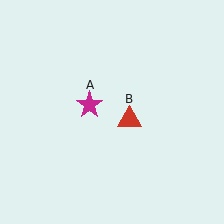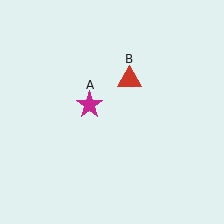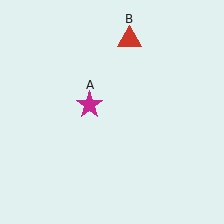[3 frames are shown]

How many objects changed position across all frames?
1 object changed position: red triangle (object B).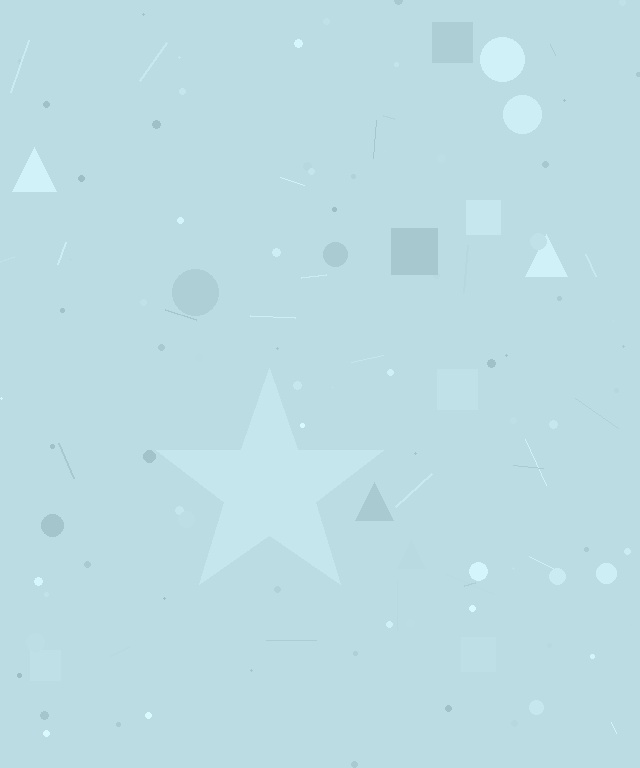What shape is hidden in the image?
A star is hidden in the image.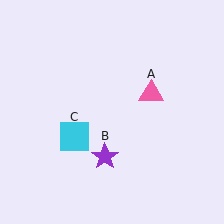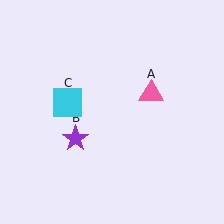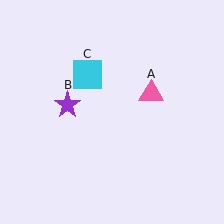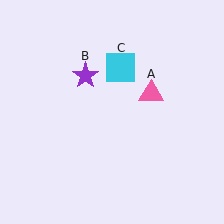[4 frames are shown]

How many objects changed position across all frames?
2 objects changed position: purple star (object B), cyan square (object C).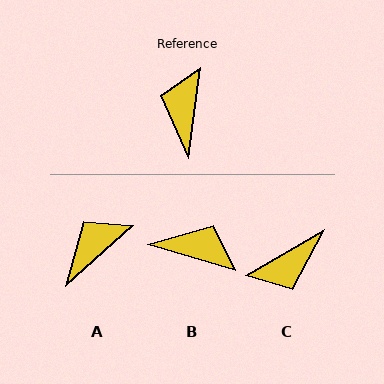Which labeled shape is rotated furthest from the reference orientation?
C, about 127 degrees away.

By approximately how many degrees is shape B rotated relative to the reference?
Approximately 99 degrees clockwise.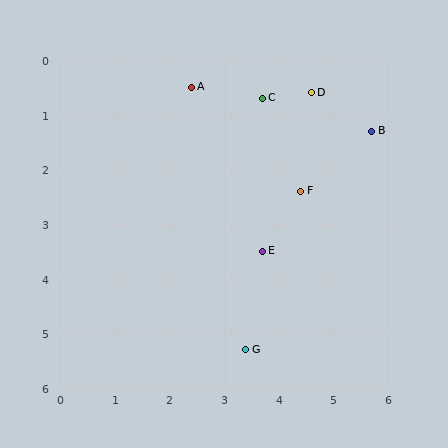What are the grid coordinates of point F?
Point F is at approximately (4.4, 2.4).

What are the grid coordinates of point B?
Point B is at approximately (5.7, 1.3).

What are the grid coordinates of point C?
Point C is at approximately (3.7, 0.7).